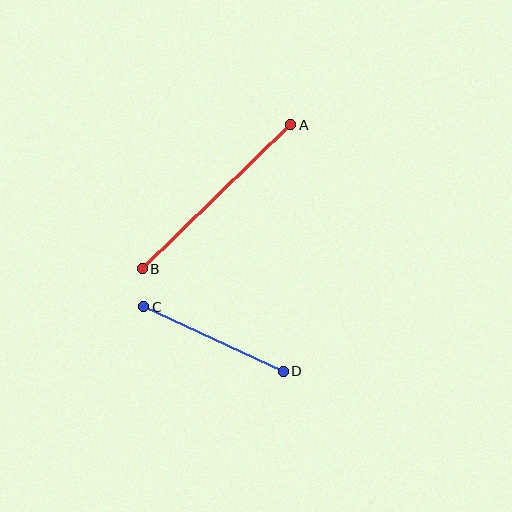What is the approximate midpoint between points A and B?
The midpoint is at approximately (217, 197) pixels.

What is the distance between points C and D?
The distance is approximately 154 pixels.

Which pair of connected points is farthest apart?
Points A and B are farthest apart.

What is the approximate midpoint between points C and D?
The midpoint is at approximately (213, 339) pixels.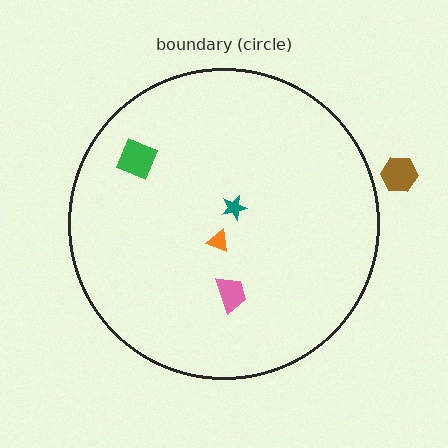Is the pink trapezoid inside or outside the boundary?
Inside.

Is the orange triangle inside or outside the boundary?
Inside.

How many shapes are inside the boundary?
4 inside, 1 outside.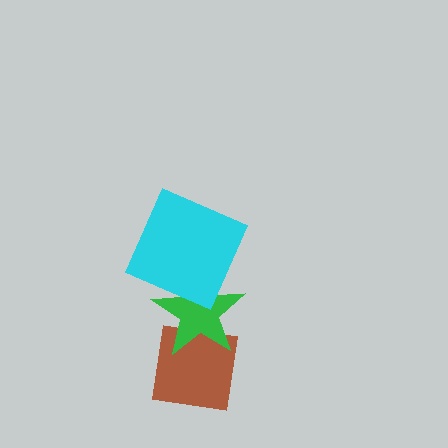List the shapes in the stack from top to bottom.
From top to bottom: the cyan square, the green star, the brown square.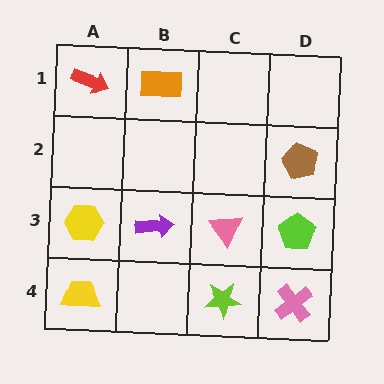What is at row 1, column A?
A red arrow.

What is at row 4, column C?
A lime star.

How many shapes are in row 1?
2 shapes.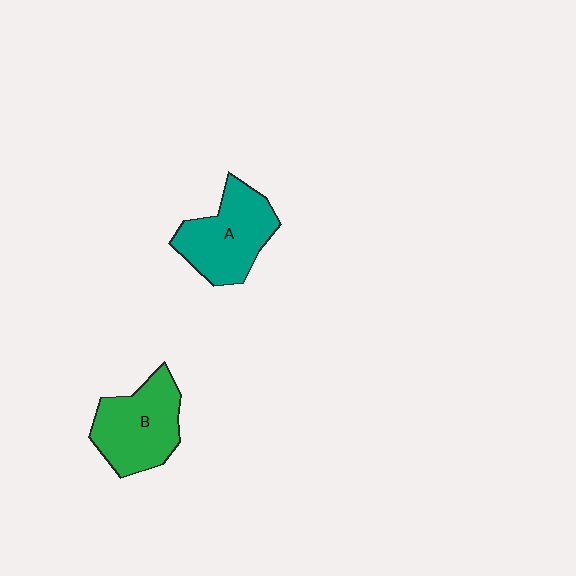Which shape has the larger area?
Shape A (teal).